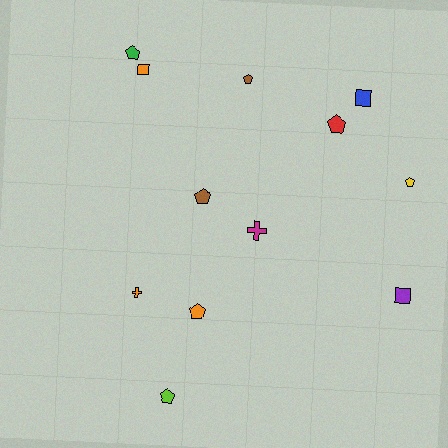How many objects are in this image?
There are 12 objects.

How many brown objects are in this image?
There are 2 brown objects.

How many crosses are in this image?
There are 2 crosses.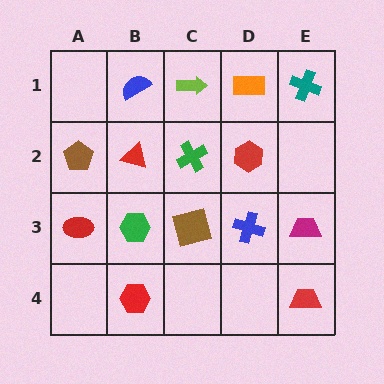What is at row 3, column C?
A brown square.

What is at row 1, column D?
An orange rectangle.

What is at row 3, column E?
A magenta trapezoid.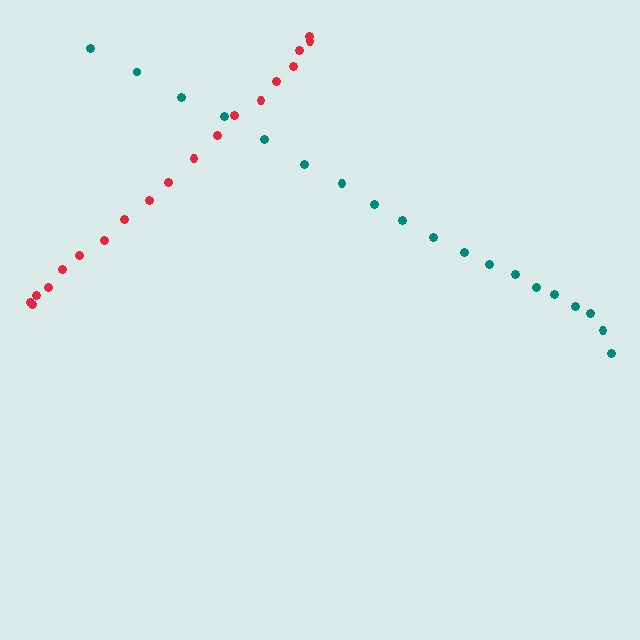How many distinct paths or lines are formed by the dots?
There are 2 distinct paths.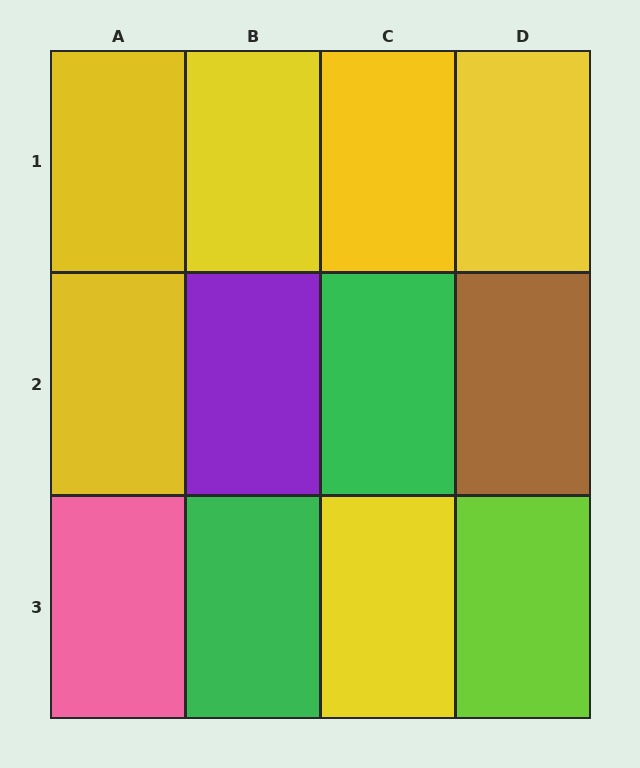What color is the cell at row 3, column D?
Lime.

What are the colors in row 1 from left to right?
Yellow, yellow, yellow, yellow.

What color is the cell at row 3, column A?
Pink.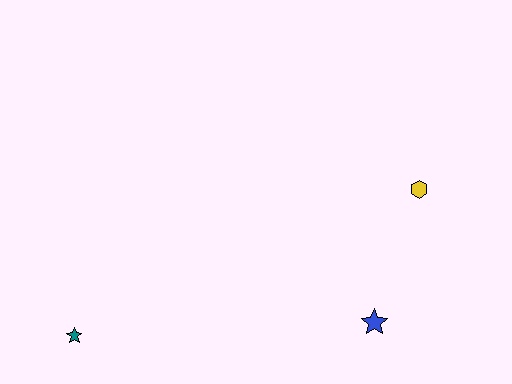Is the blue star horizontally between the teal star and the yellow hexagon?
Yes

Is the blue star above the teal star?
Yes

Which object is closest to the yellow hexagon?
The blue star is closest to the yellow hexagon.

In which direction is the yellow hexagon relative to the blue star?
The yellow hexagon is above the blue star.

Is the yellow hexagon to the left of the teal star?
No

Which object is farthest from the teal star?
The yellow hexagon is farthest from the teal star.